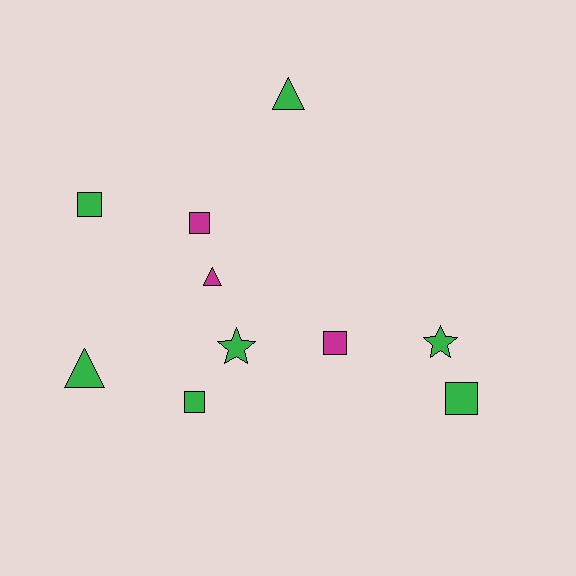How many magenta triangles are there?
There is 1 magenta triangle.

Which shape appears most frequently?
Square, with 5 objects.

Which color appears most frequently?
Green, with 7 objects.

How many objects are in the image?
There are 10 objects.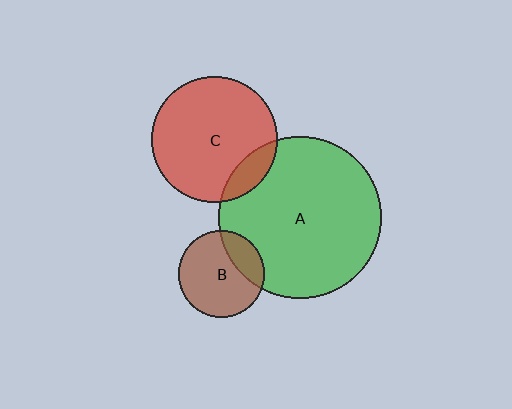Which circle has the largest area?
Circle A (green).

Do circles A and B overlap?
Yes.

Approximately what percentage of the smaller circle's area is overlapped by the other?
Approximately 25%.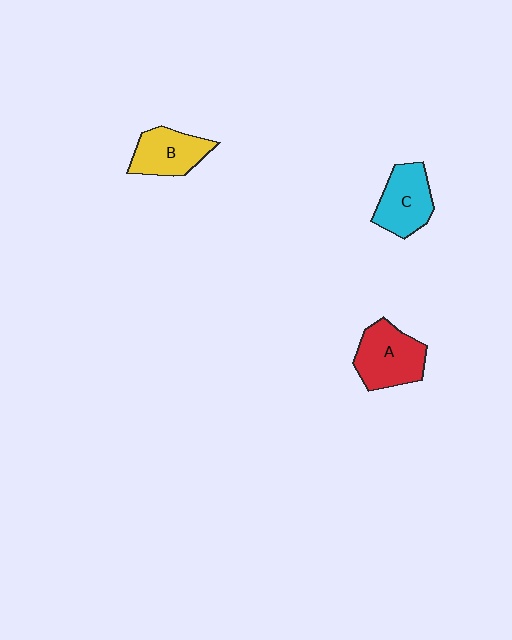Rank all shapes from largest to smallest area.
From largest to smallest: A (red), C (cyan), B (yellow).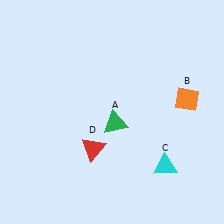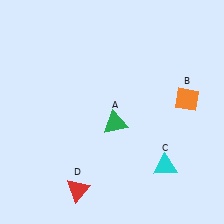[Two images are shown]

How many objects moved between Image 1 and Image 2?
1 object moved between the two images.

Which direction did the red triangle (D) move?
The red triangle (D) moved down.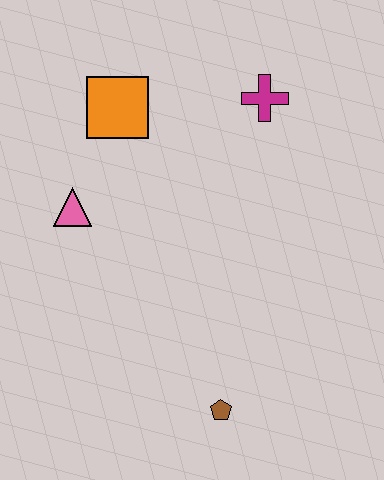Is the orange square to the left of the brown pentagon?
Yes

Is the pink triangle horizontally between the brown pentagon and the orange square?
No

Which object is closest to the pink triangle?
The orange square is closest to the pink triangle.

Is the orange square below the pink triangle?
No